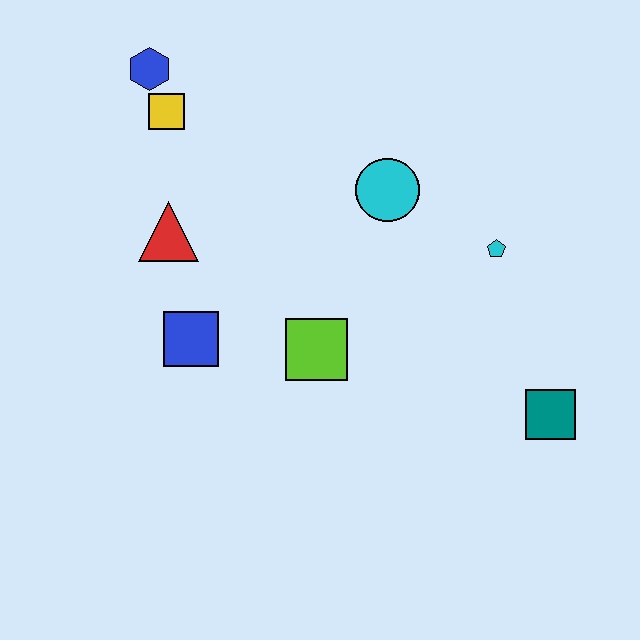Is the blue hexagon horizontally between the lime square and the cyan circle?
No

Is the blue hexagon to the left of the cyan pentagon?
Yes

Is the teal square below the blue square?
Yes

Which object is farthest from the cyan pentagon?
The blue hexagon is farthest from the cyan pentagon.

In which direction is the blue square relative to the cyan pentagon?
The blue square is to the left of the cyan pentagon.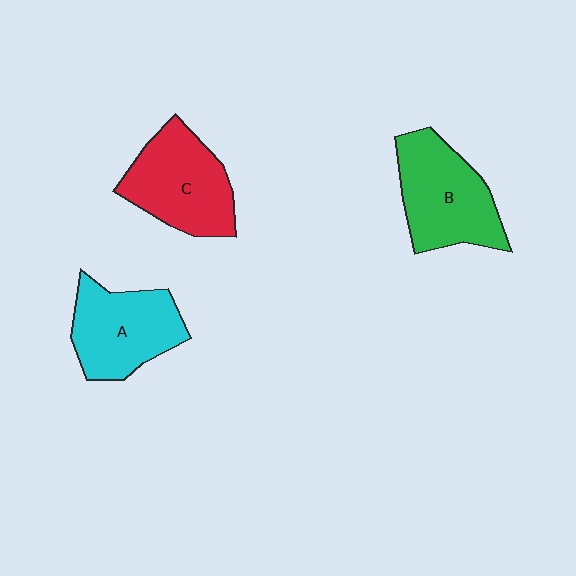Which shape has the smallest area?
Shape A (cyan).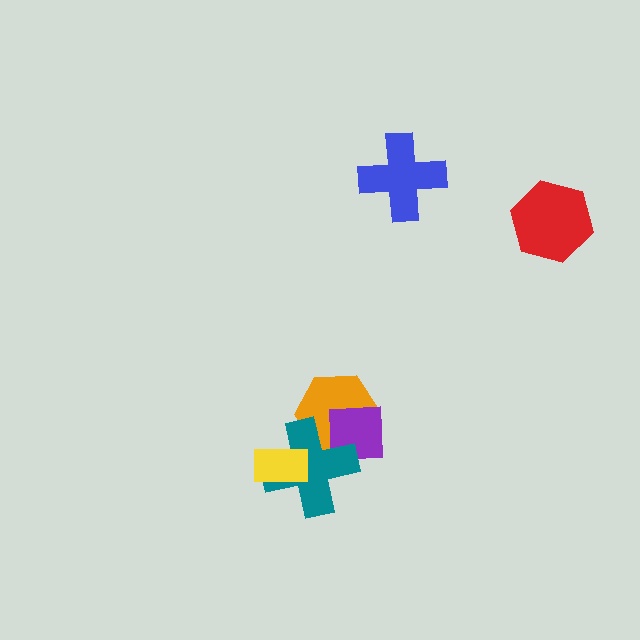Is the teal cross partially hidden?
Yes, it is partially covered by another shape.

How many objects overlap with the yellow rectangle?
1 object overlaps with the yellow rectangle.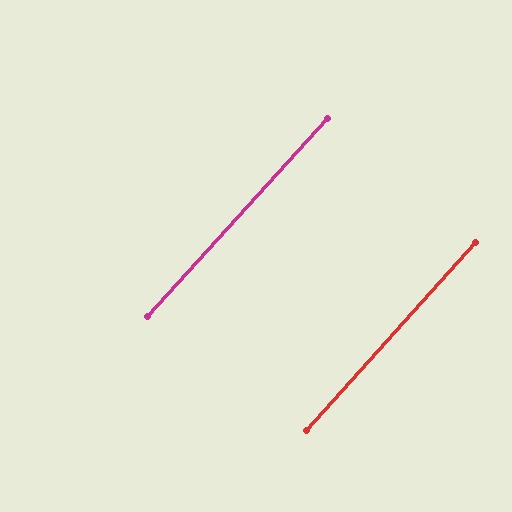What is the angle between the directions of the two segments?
Approximately 0 degrees.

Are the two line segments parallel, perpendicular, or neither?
Parallel — their directions differ by only 0.3°.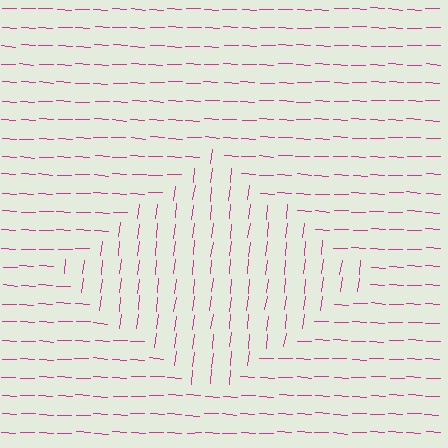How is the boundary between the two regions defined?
The boundary is defined purely by a change in line orientation (approximately 86 degrees difference). All lines are the same color and thickness.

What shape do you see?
I see a diamond.